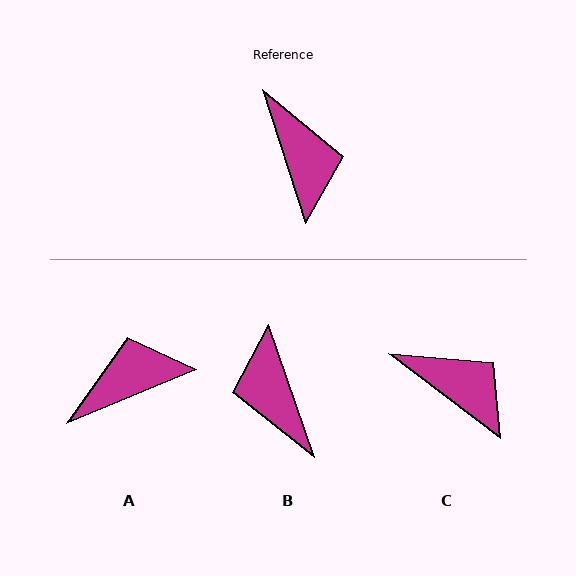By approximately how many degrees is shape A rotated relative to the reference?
Approximately 95 degrees counter-clockwise.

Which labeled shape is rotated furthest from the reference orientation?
B, about 178 degrees away.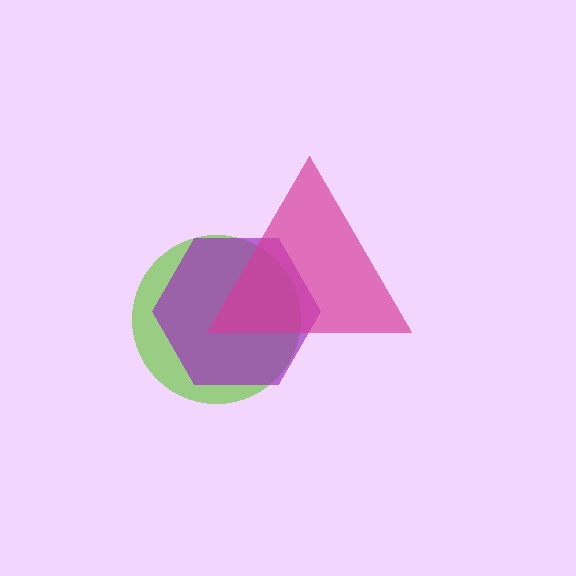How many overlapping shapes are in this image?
There are 3 overlapping shapes in the image.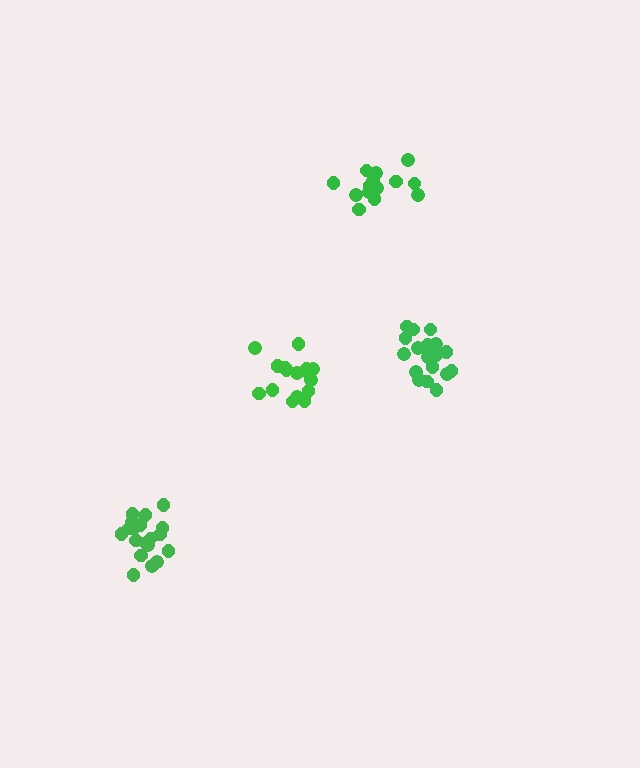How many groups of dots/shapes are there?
There are 4 groups.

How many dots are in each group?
Group 1: 19 dots, Group 2: 19 dots, Group 3: 16 dots, Group 4: 16 dots (70 total).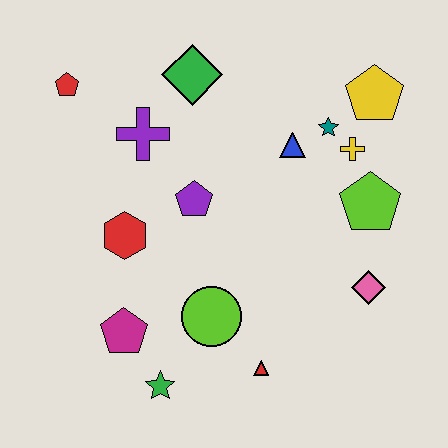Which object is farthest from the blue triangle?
The green star is farthest from the blue triangle.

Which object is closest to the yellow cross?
The teal star is closest to the yellow cross.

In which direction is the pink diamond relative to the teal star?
The pink diamond is below the teal star.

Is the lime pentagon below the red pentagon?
Yes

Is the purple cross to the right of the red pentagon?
Yes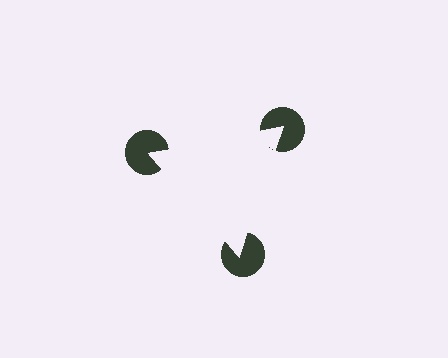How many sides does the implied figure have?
3 sides.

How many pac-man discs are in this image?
There are 3 — one at each vertex of the illusory triangle.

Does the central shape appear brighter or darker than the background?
It typically appears slightly brighter than the background, even though no actual brightness change is drawn.